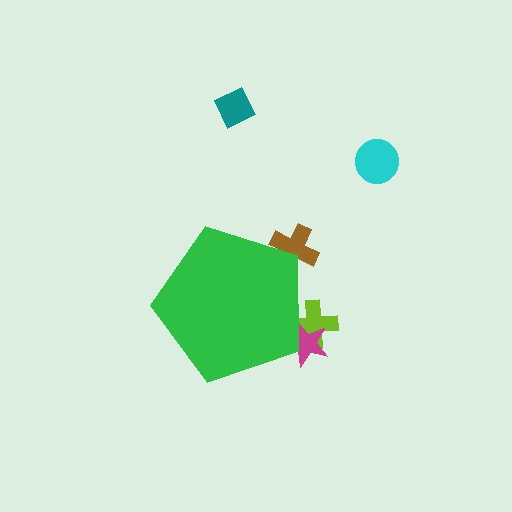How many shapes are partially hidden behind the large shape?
3 shapes are partially hidden.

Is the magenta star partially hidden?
Yes, the magenta star is partially hidden behind the green pentagon.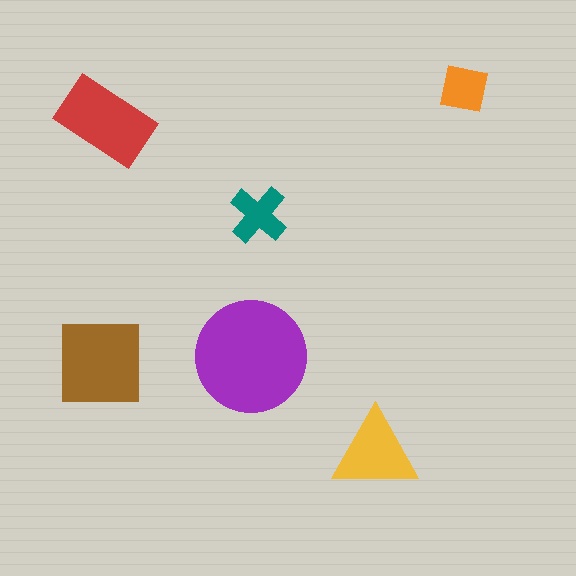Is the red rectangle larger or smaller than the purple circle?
Smaller.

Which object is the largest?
The purple circle.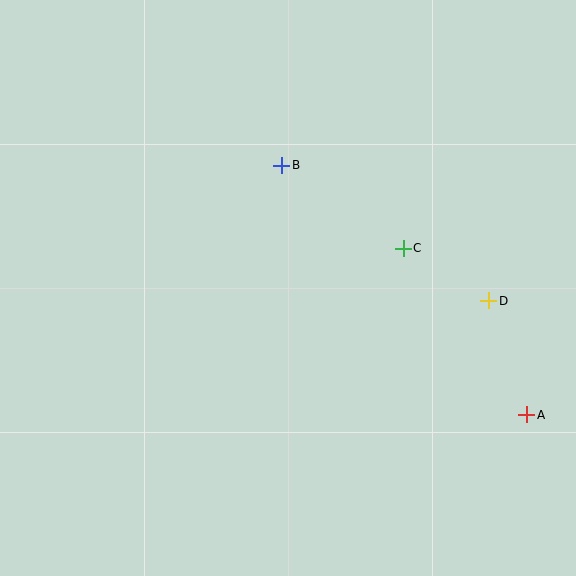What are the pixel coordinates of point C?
Point C is at (403, 248).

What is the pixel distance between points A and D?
The distance between A and D is 120 pixels.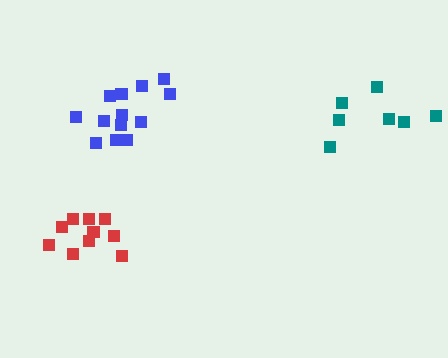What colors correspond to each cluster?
The clusters are colored: blue, red, teal.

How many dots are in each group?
Group 1: 13 dots, Group 2: 10 dots, Group 3: 7 dots (30 total).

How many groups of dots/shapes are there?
There are 3 groups.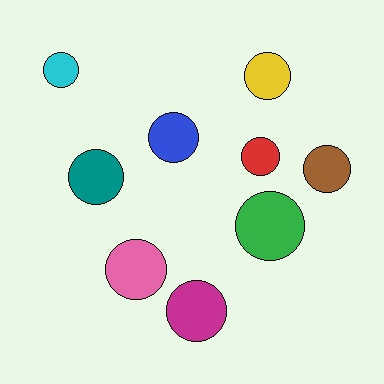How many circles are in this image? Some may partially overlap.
There are 9 circles.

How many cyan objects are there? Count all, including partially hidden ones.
There is 1 cyan object.